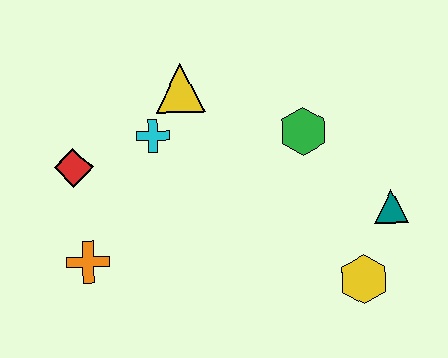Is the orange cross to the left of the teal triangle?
Yes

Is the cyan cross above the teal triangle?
Yes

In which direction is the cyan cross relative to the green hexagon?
The cyan cross is to the left of the green hexagon.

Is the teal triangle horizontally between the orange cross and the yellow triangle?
No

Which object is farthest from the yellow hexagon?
The red diamond is farthest from the yellow hexagon.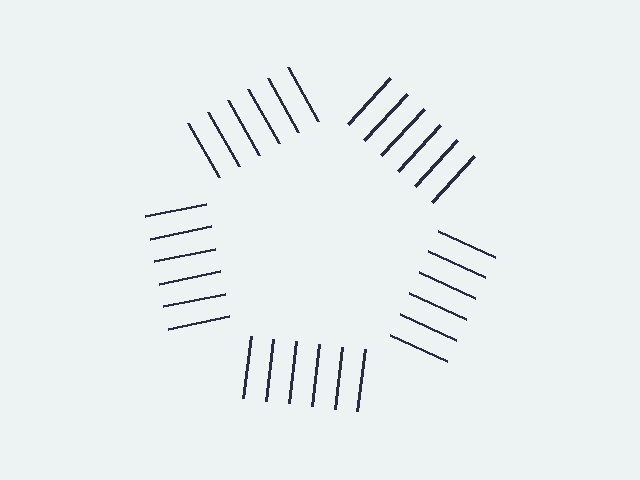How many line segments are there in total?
30 — 6 along each of the 5 edges.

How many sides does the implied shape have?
5 sides — the line-ends trace a pentagon.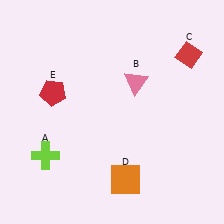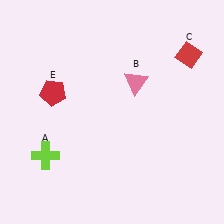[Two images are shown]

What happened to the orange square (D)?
The orange square (D) was removed in Image 2. It was in the bottom-right area of Image 1.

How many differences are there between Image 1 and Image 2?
There is 1 difference between the two images.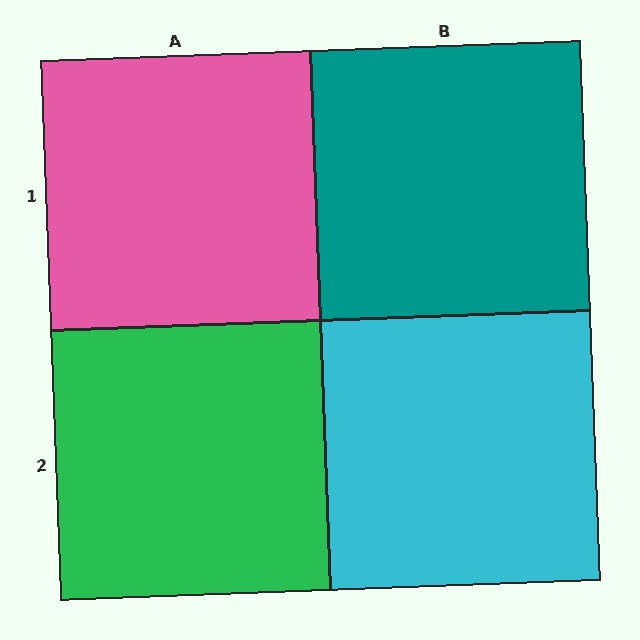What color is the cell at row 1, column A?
Pink.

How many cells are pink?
1 cell is pink.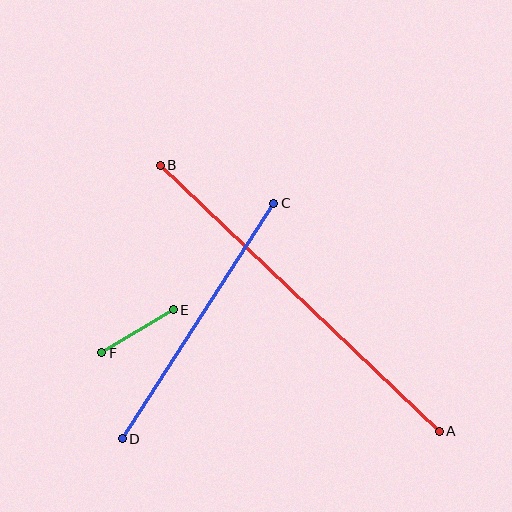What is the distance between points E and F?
The distance is approximately 83 pixels.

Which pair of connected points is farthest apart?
Points A and B are farthest apart.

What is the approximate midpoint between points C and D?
The midpoint is at approximately (198, 321) pixels.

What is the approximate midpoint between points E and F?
The midpoint is at approximately (137, 331) pixels.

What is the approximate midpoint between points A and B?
The midpoint is at approximately (300, 298) pixels.